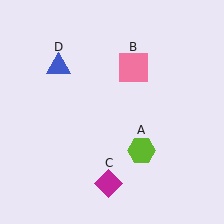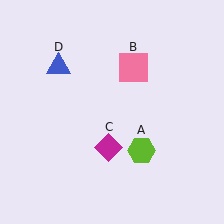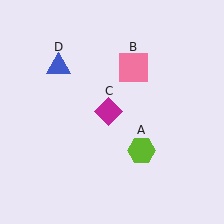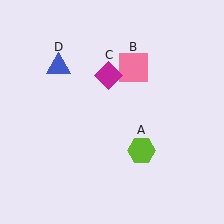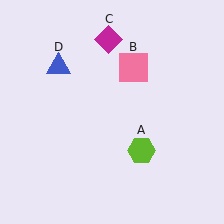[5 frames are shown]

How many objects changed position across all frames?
1 object changed position: magenta diamond (object C).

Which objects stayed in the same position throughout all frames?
Lime hexagon (object A) and pink square (object B) and blue triangle (object D) remained stationary.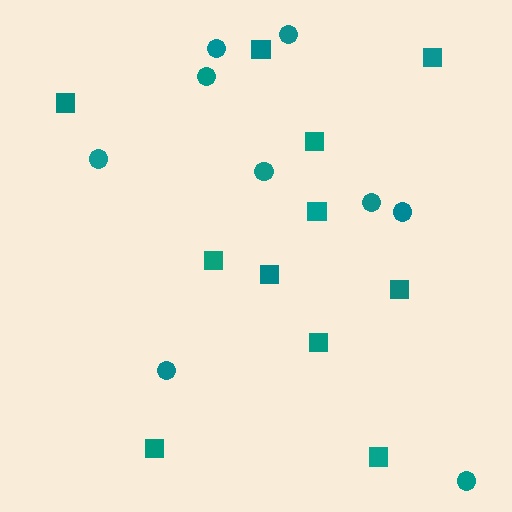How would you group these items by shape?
There are 2 groups: one group of circles (9) and one group of squares (11).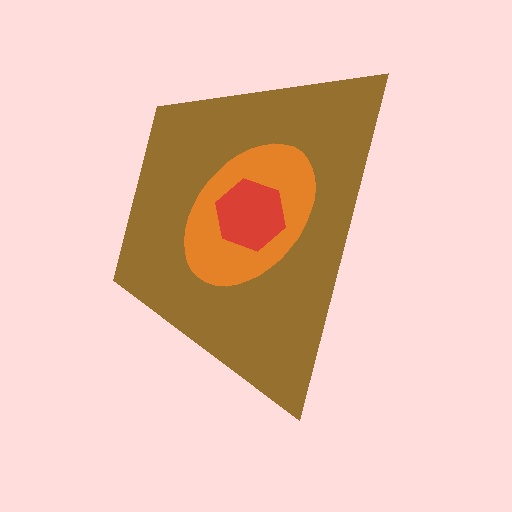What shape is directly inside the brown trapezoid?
The orange ellipse.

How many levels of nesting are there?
3.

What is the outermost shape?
The brown trapezoid.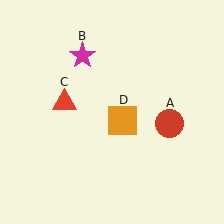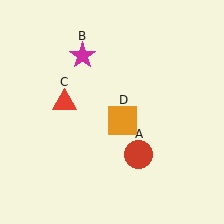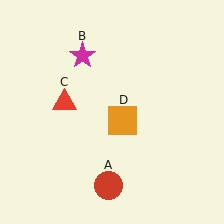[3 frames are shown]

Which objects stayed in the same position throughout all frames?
Magenta star (object B) and red triangle (object C) and orange square (object D) remained stationary.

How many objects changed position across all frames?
1 object changed position: red circle (object A).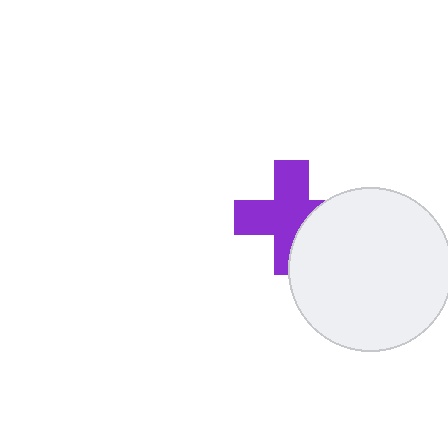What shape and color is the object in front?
The object in front is a white circle.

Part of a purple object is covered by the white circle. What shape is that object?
It is a cross.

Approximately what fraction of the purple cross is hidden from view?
Roughly 32% of the purple cross is hidden behind the white circle.